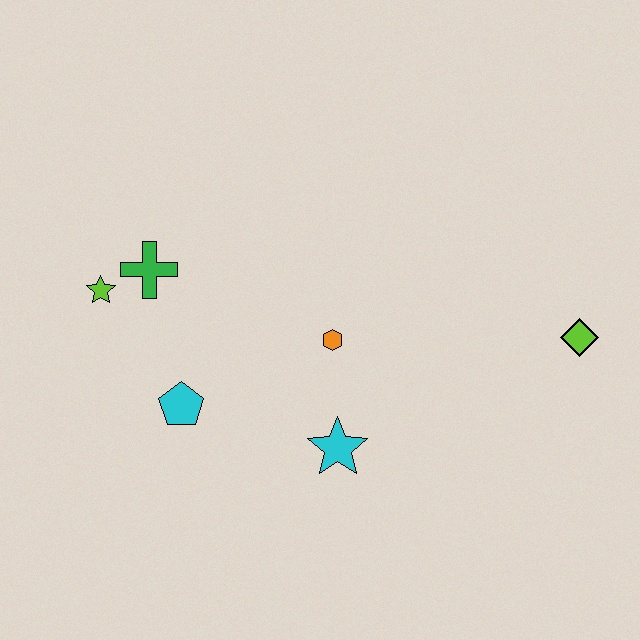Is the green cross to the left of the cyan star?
Yes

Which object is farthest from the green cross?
The lime diamond is farthest from the green cross.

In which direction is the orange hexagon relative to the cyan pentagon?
The orange hexagon is to the right of the cyan pentagon.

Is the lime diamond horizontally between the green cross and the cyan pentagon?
No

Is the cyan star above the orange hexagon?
No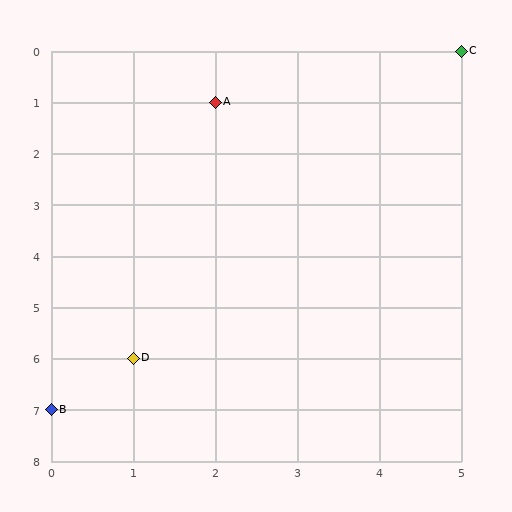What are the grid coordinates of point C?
Point C is at grid coordinates (5, 0).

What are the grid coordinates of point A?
Point A is at grid coordinates (2, 1).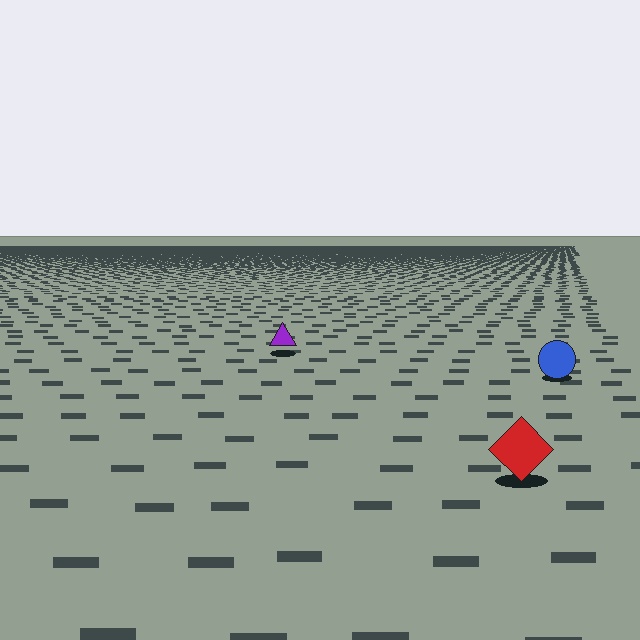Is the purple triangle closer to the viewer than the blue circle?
No. The blue circle is closer — you can tell from the texture gradient: the ground texture is coarser near it.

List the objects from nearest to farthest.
From nearest to farthest: the red diamond, the blue circle, the purple triangle.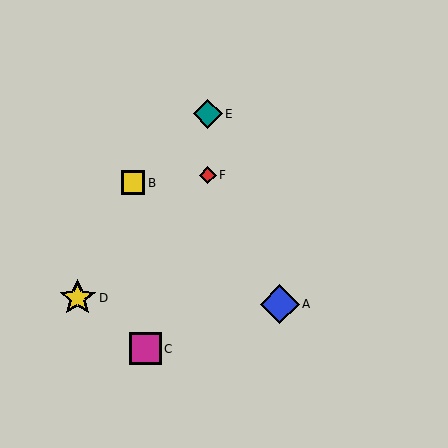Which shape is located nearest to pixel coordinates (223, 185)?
The red diamond (labeled F) at (208, 175) is nearest to that location.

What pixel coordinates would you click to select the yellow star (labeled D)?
Click at (78, 298) to select the yellow star D.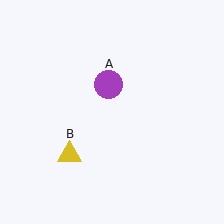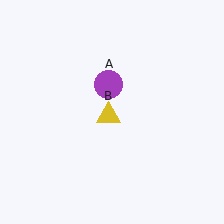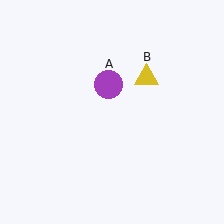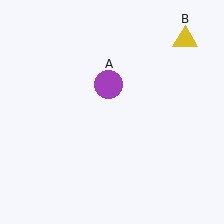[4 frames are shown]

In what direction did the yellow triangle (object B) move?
The yellow triangle (object B) moved up and to the right.